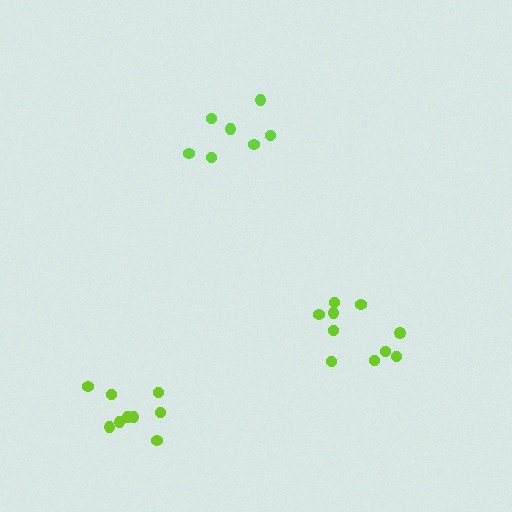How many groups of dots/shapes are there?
There are 3 groups.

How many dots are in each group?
Group 1: 10 dots, Group 2: 7 dots, Group 3: 9 dots (26 total).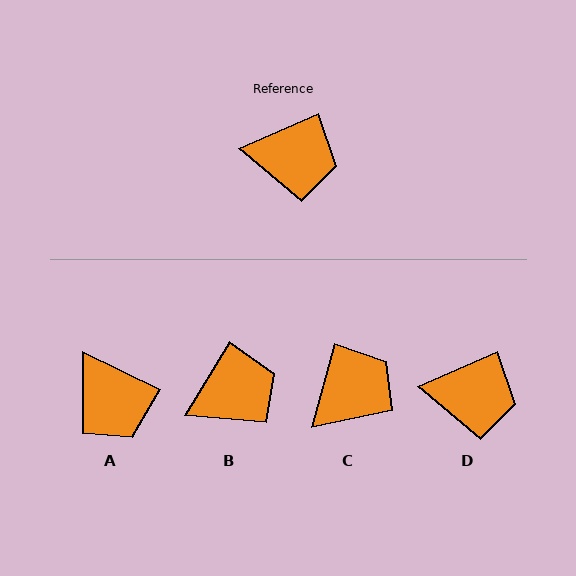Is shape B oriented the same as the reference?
No, it is off by about 36 degrees.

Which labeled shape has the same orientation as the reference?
D.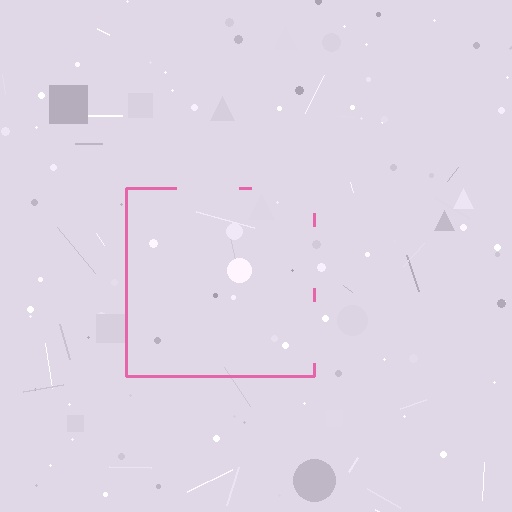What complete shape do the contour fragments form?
The contour fragments form a square.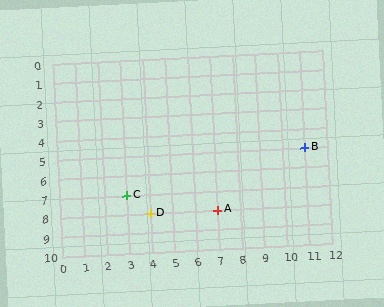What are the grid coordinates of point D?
Point D is at grid coordinates (4, 8).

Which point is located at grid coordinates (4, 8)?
Point D is at (4, 8).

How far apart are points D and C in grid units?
Points D and C are 1 column and 1 row apart (about 1.4 grid units diagonally).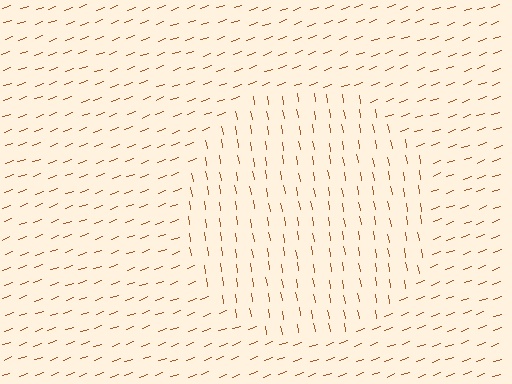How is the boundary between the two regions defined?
The boundary is defined purely by a change in line orientation (approximately 79 degrees difference). All lines are the same color and thickness.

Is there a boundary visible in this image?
Yes, there is a texture boundary formed by a change in line orientation.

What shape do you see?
I see a circle.